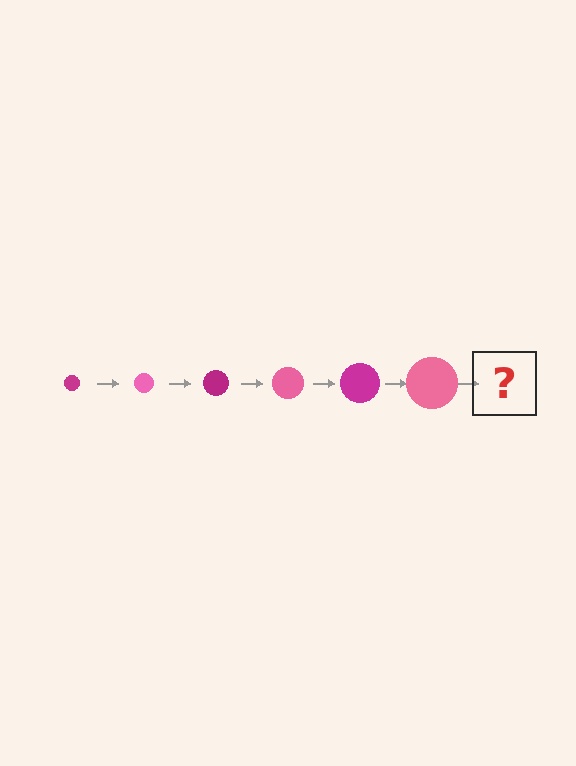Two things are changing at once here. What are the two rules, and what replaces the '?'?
The two rules are that the circle grows larger each step and the color cycles through magenta and pink. The '?' should be a magenta circle, larger than the previous one.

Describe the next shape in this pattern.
It should be a magenta circle, larger than the previous one.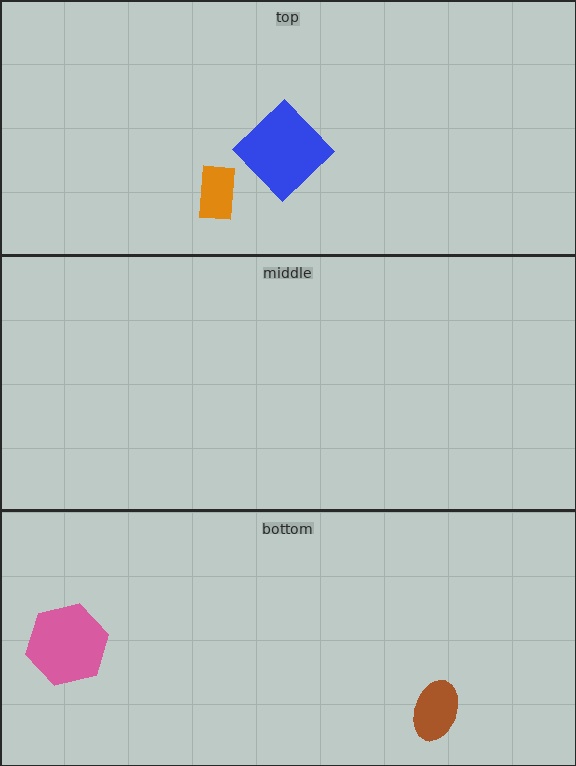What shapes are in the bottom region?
The pink hexagon, the brown ellipse.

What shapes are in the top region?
The blue diamond, the orange rectangle.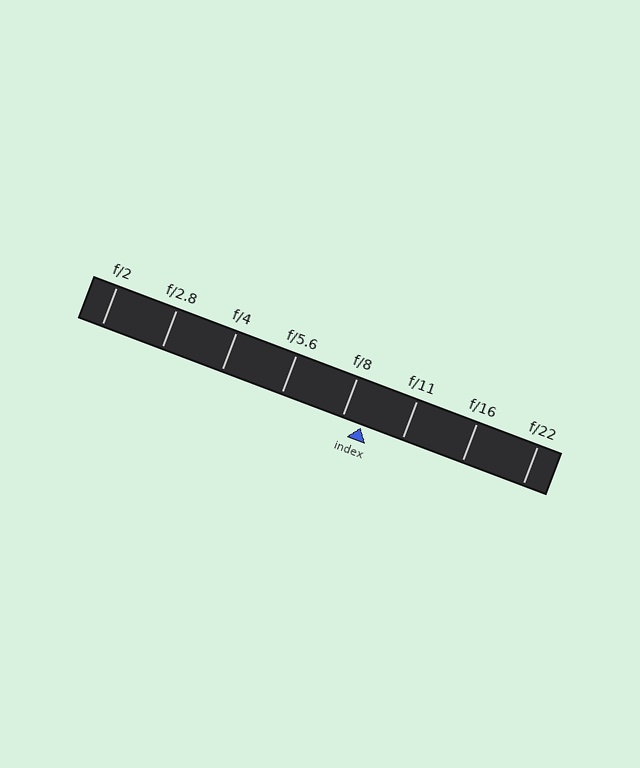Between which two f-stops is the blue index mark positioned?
The index mark is between f/8 and f/11.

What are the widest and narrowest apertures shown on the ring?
The widest aperture shown is f/2 and the narrowest is f/22.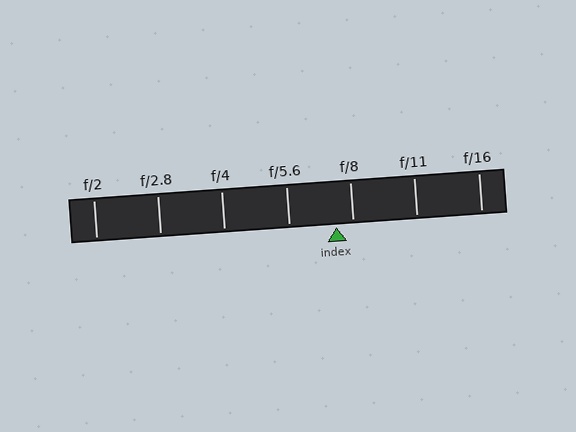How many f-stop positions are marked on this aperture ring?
There are 7 f-stop positions marked.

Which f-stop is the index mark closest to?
The index mark is closest to f/8.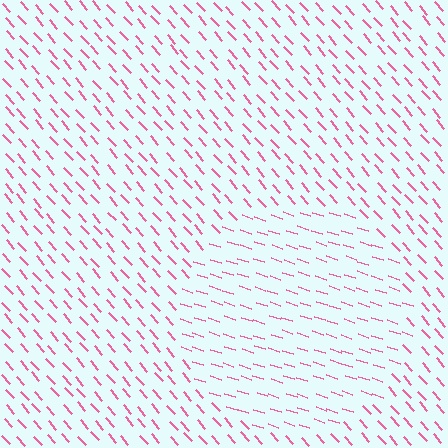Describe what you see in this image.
The image is filled with small pink line segments. A circle region in the image has lines oriented differently from the surrounding lines, creating a visible texture boundary.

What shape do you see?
I see a circle.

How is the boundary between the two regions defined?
The boundary is defined purely by a change in line orientation (approximately 30 degrees difference). All lines are the same color and thickness.